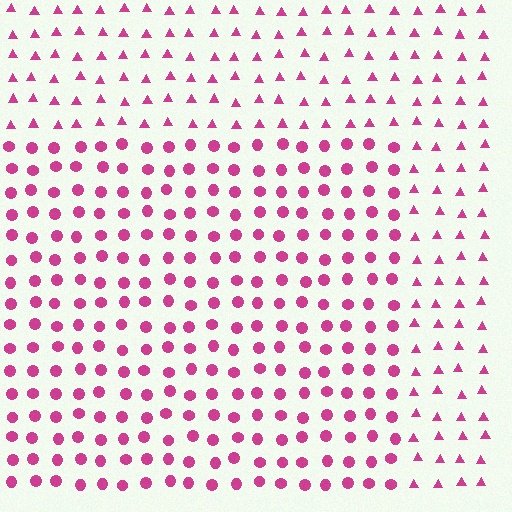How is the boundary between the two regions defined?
The boundary is defined by a change in element shape: circles inside vs. triangles outside. All elements share the same color and spacing.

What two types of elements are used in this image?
The image uses circles inside the rectangle region and triangles outside it.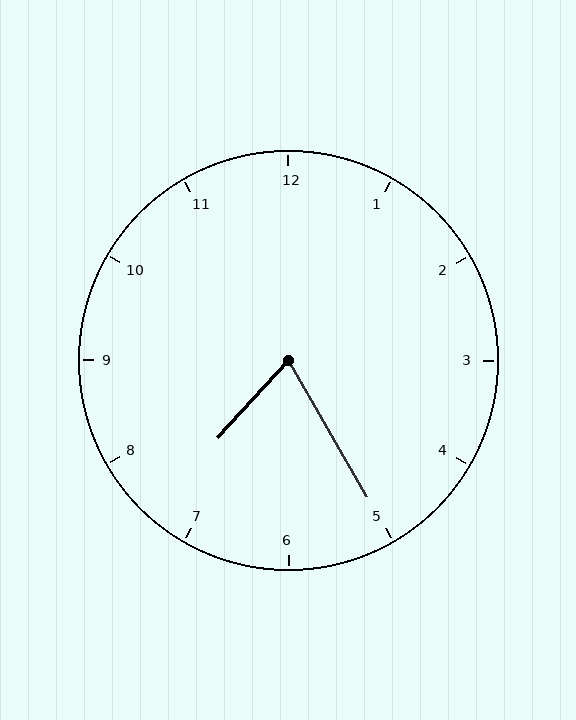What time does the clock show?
7:25.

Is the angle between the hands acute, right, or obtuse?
It is acute.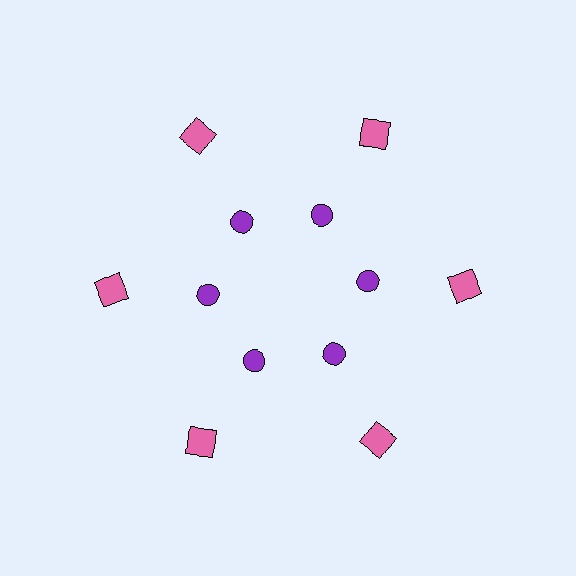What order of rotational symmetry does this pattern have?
This pattern has 6-fold rotational symmetry.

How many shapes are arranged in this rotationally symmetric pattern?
There are 12 shapes, arranged in 6 groups of 2.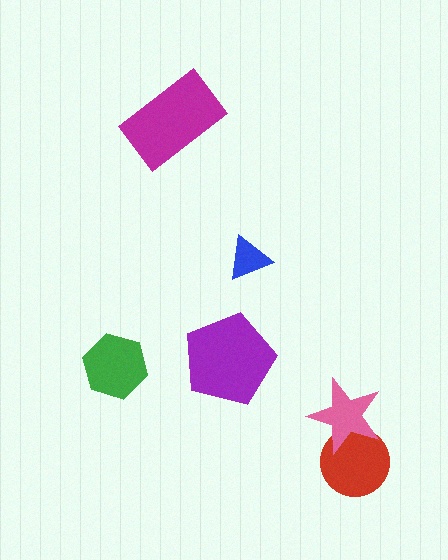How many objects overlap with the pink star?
1 object overlaps with the pink star.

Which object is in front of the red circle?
The pink star is in front of the red circle.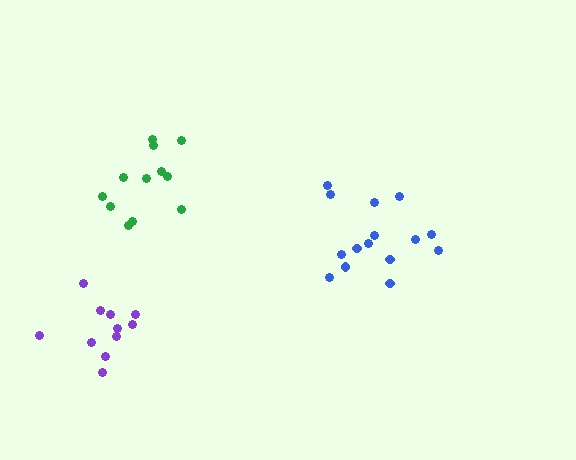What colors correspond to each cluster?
The clusters are colored: green, blue, purple.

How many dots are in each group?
Group 1: 12 dots, Group 2: 15 dots, Group 3: 11 dots (38 total).